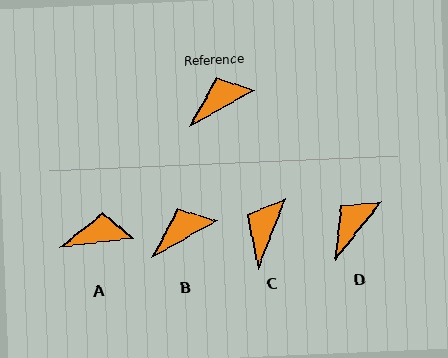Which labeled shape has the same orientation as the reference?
B.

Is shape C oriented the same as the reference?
No, it is off by about 39 degrees.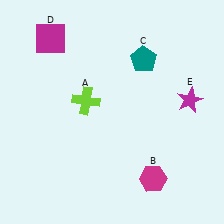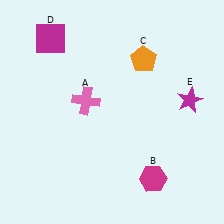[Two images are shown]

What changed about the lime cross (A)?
In Image 1, A is lime. In Image 2, it changed to pink.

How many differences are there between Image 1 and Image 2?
There are 2 differences between the two images.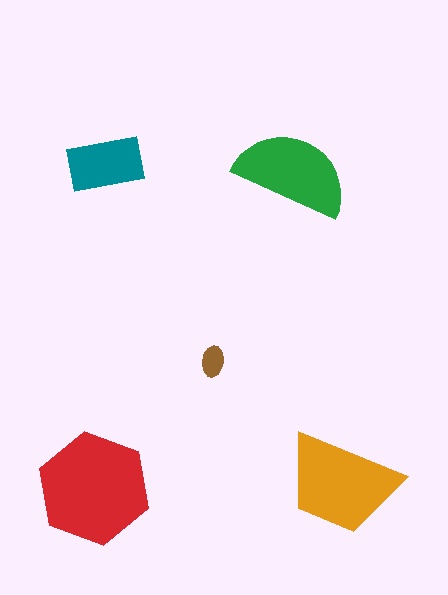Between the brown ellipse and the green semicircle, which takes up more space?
The green semicircle.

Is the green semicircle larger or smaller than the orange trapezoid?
Smaller.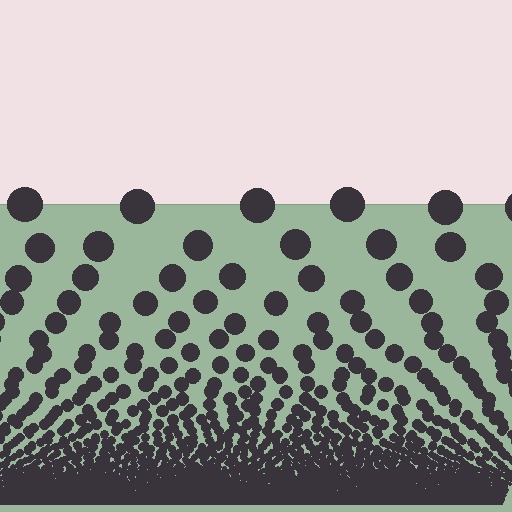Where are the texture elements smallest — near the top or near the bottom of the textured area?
Near the bottom.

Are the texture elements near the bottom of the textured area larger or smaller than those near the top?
Smaller. The gradient is inverted — elements near the bottom are smaller and denser.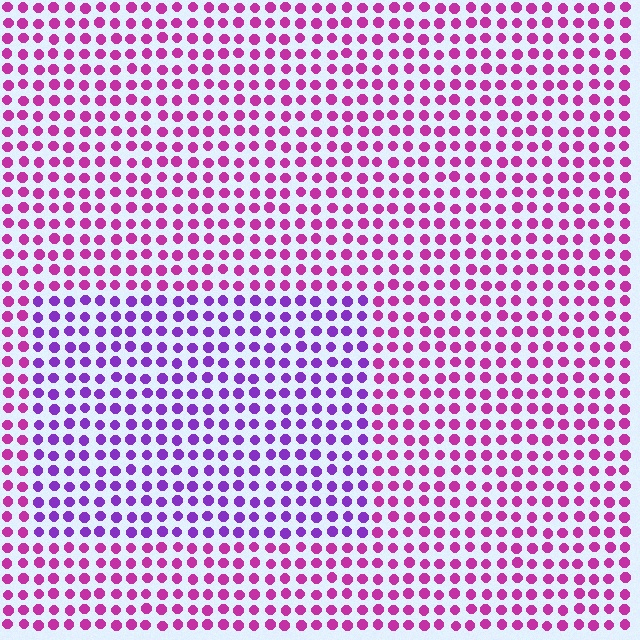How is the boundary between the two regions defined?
The boundary is defined purely by a slight shift in hue (about 38 degrees). Spacing, size, and orientation are identical on both sides.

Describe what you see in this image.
The image is filled with small magenta elements in a uniform arrangement. A rectangle-shaped region is visible where the elements are tinted to a slightly different hue, forming a subtle color boundary.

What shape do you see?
I see a rectangle.